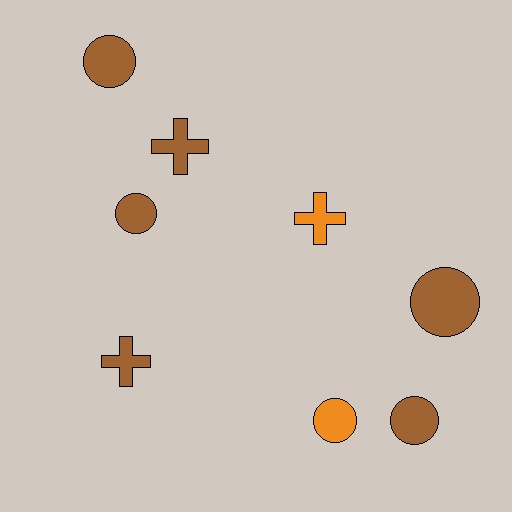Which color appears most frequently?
Brown, with 6 objects.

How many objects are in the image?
There are 8 objects.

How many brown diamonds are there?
There are no brown diamonds.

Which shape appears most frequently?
Circle, with 5 objects.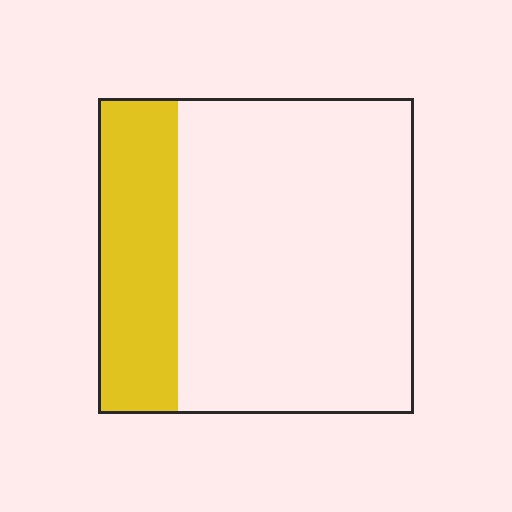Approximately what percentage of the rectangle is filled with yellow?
Approximately 25%.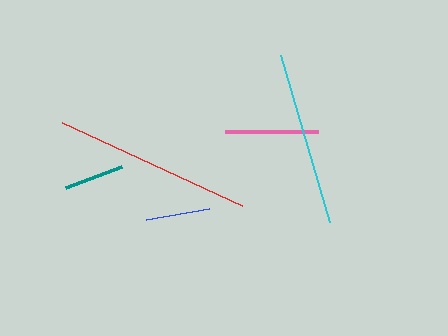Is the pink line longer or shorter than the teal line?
The pink line is longer than the teal line.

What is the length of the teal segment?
The teal segment is approximately 60 pixels long.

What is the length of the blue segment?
The blue segment is approximately 64 pixels long.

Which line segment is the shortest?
The teal line is the shortest at approximately 60 pixels.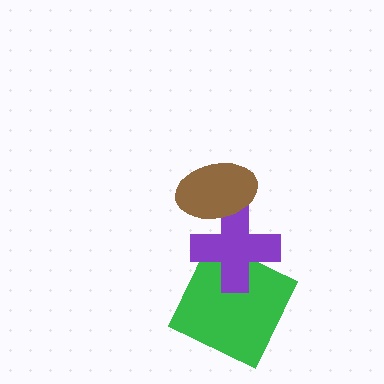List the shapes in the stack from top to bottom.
From top to bottom: the brown ellipse, the purple cross, the green square.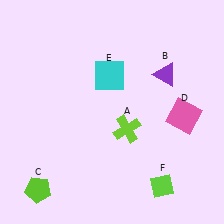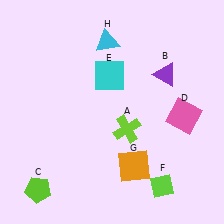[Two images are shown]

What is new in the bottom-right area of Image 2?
An orange square (G) was added in the bottom-right area of Image 2.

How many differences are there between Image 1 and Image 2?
There are 2 differences between the two images.